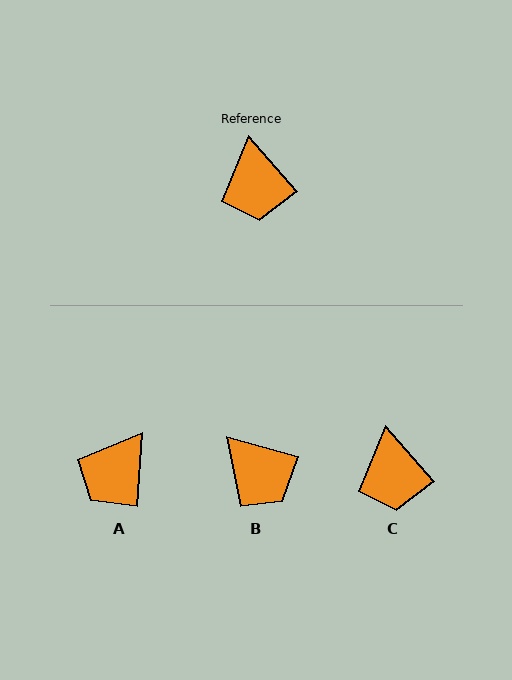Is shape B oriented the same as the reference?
No, it is off by about 33 degrees.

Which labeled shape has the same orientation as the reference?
C.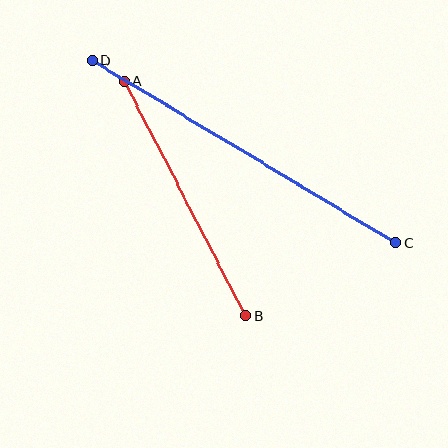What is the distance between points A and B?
The distance is approximately 265 pixels.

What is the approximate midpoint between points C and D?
The midpoint is at approximately (244, 152) pixels.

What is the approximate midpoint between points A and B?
The midpoint is at approximately (185, 199) pixels.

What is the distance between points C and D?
The distance is approximately 354 pixels.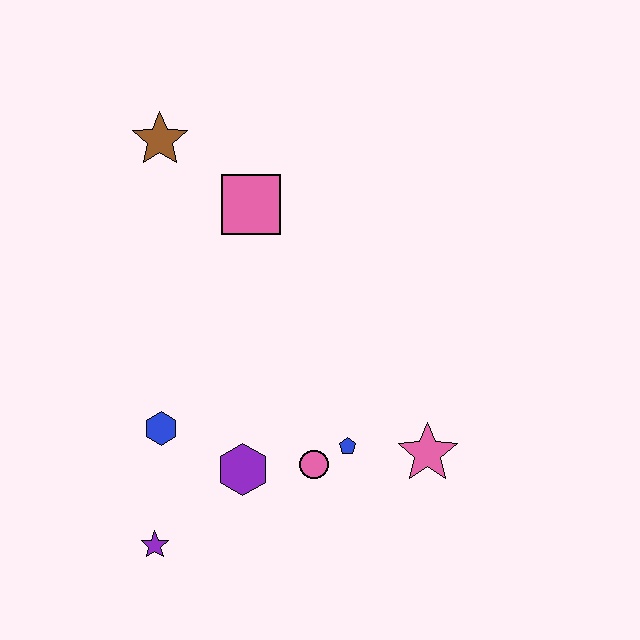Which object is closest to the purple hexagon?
The pink circle is closest to the purple hexagon.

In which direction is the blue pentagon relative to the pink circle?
The blue pentagon is to the right of the pink circle.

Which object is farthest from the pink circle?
The brown star is farthest from the pink circle.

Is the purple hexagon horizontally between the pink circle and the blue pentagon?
No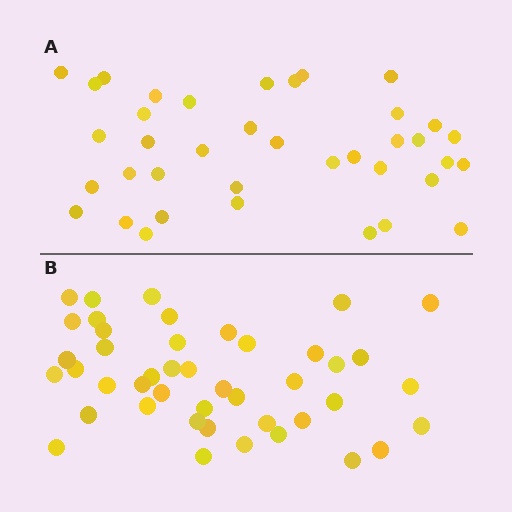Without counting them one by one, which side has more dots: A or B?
Region B (the bottom region) has more dots.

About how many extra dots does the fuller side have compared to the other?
Region B has about 6 more dots than region A.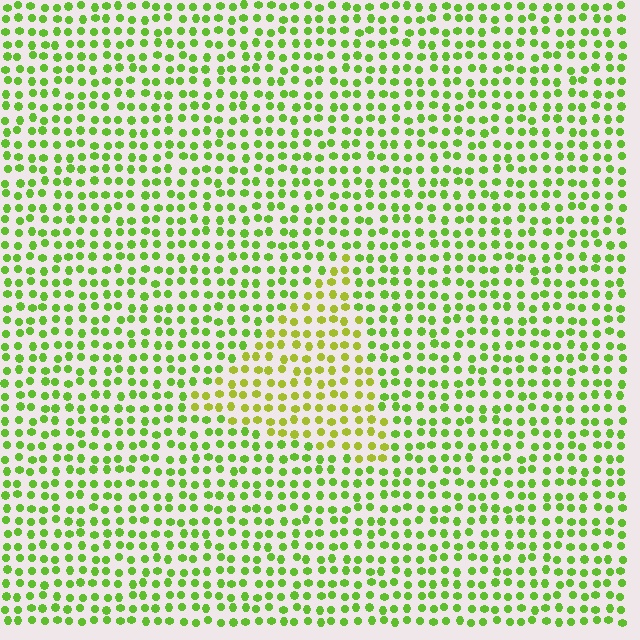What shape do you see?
I see a triangle.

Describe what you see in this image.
The image is filled with small lime elements in a uniform arrangement. A triangle-shaped region is visible where the elements are tinted to a slightly different hue, forming a subtle color boundary.